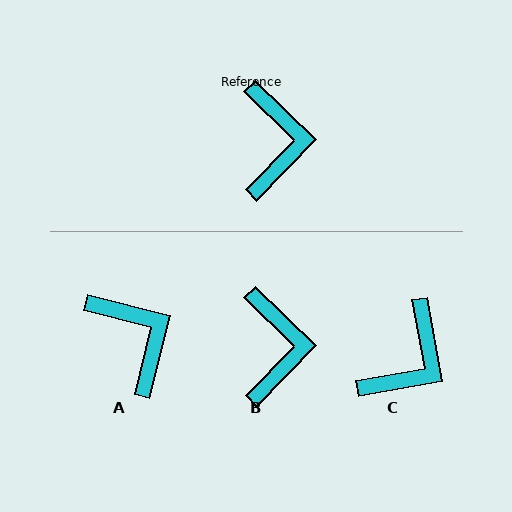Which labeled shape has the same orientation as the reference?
B.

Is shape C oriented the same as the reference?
No, it is off by about 36 degrees.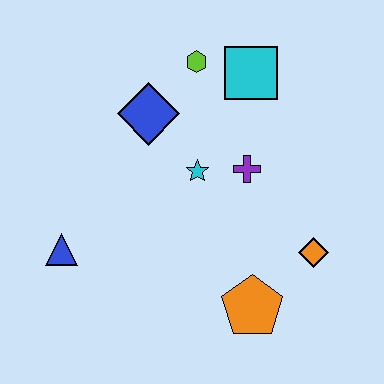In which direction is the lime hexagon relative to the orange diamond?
The lime hexagon is above the orange diamond.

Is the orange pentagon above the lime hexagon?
No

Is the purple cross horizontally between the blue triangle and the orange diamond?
Yes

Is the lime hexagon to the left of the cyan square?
Yes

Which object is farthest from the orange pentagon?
The lime hexagon is farthest from the orange pentagon.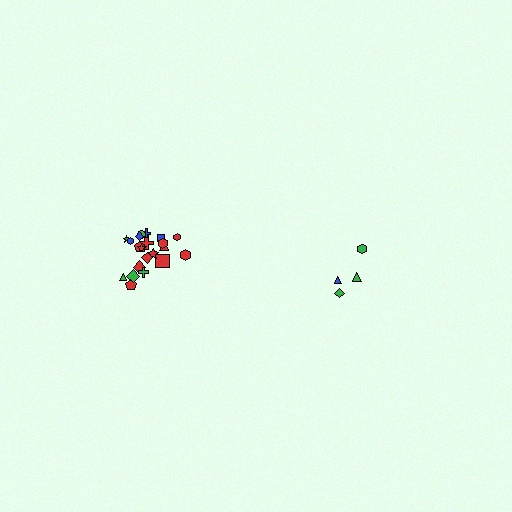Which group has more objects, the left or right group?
The left group.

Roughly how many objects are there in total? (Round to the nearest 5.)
Roughly 25 objects in total.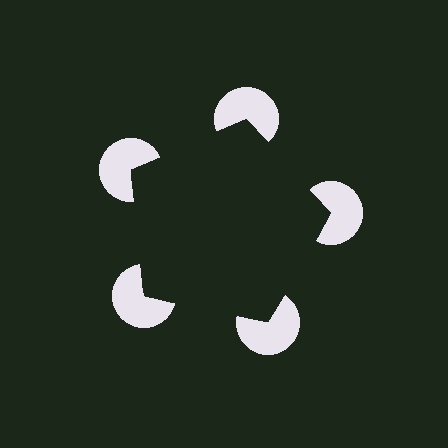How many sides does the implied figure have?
5 sides.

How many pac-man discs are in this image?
There are 5 — one at each vertex of the illusory pentagon.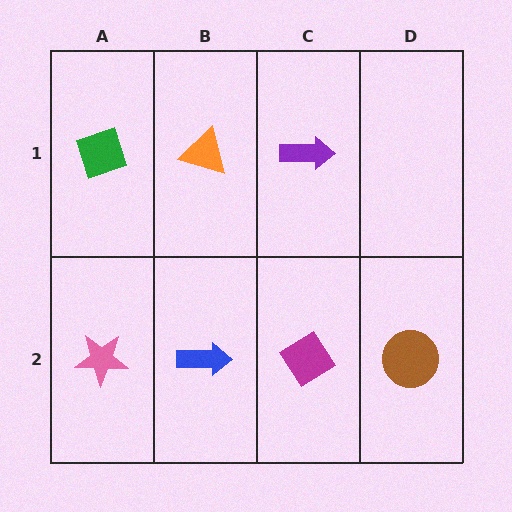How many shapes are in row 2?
4 shapes.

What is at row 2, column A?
A pink star.